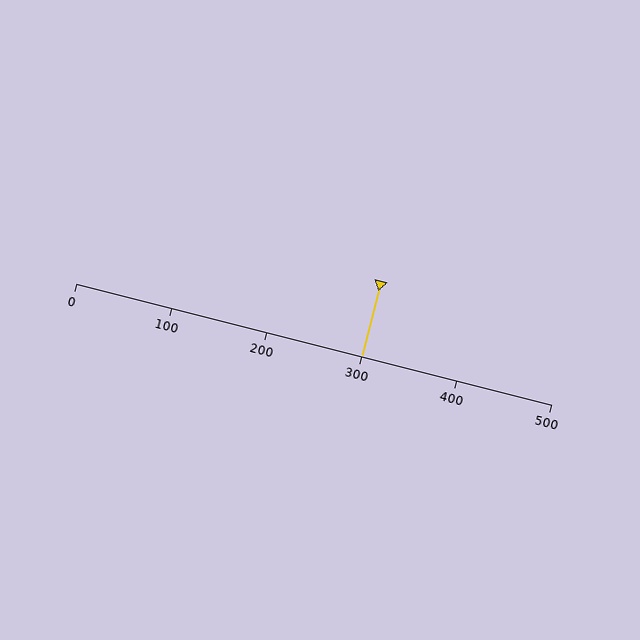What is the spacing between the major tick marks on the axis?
The major ticks are spaced 100 apart.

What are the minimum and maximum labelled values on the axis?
The axis runs from 0 to 500.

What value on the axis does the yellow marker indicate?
The marker indicates approximately 300.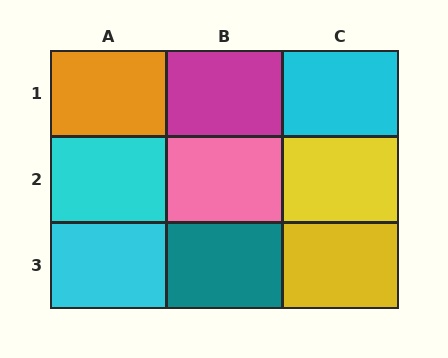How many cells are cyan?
3 cells are cyan.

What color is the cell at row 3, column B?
Teal.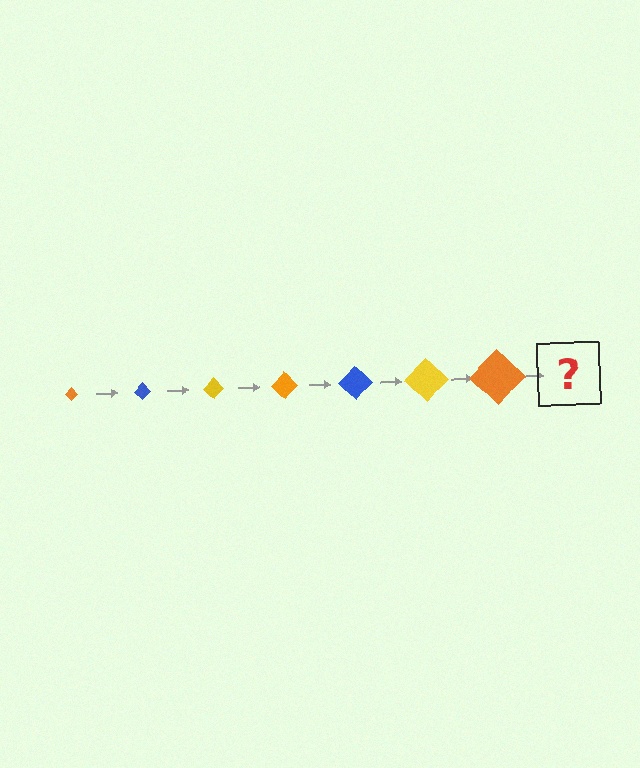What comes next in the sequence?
The next element should be a blue diamond, larger than the previous one.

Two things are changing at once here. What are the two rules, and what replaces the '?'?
The two rules are that the diamond grows larger each step and the color cycles through orange, blue, and yellow. The '?' should be a blue diamond, larger than the previous one.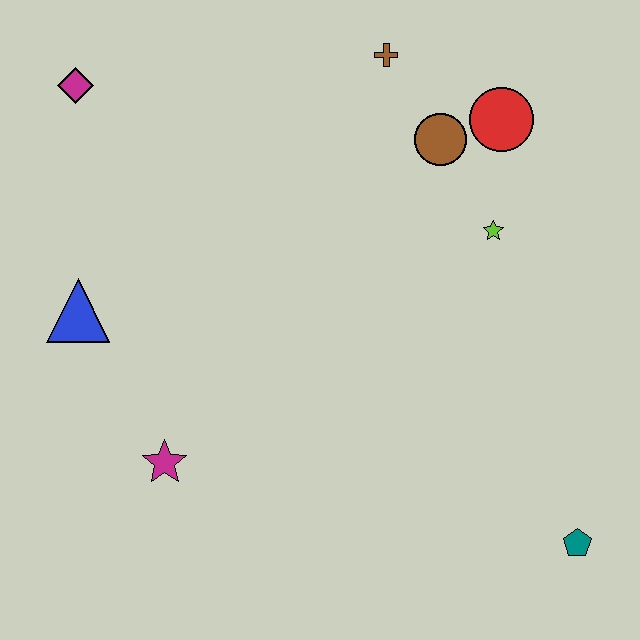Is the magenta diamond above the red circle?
Yes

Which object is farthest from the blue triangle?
The teal pentagon is farthest from the blue triangle.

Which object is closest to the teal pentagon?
The lime star is closest to the teal pentagon.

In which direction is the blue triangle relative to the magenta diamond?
The blue triangle is below the magenta diamond.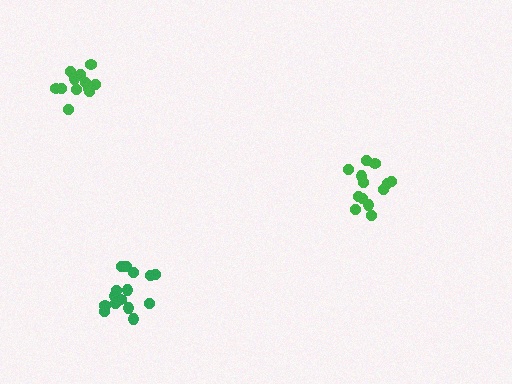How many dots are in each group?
Group 1: 12 dots, Group 2: 13 dots, Group 3: 15 dots (40 total).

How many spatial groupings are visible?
There are 3 spatial groupings.